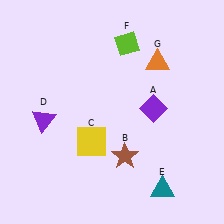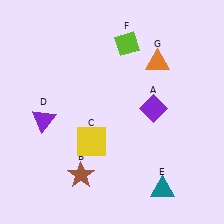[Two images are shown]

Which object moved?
The brown star (B) moved left.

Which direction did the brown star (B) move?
The brown star (B) moved left.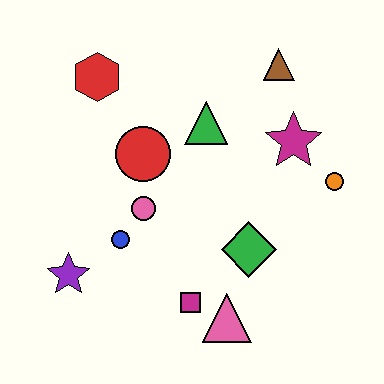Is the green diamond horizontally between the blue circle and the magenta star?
Yes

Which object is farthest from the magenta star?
The purple star is farthest from the magenta star.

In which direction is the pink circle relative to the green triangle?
The pink circle is below the green triangle.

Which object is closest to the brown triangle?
The magenta star is closest to the brown triangle.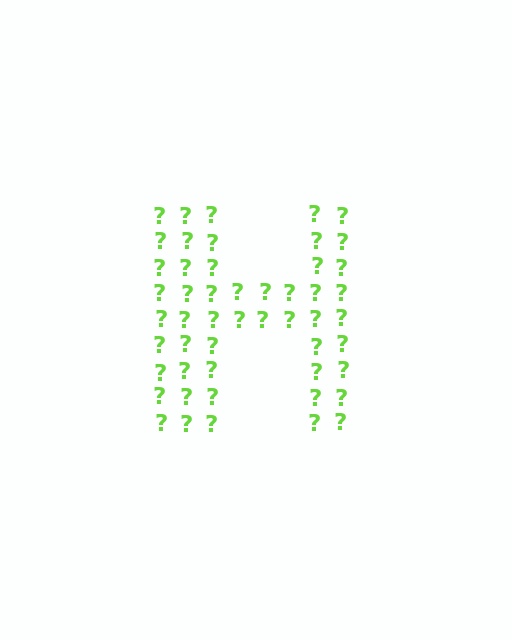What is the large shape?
The large shape is the letter H.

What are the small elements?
The small elements are question marks.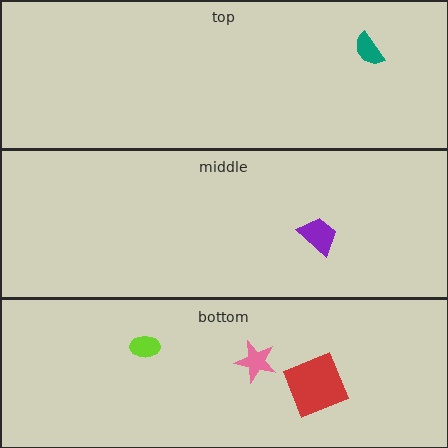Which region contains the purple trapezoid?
The middle region.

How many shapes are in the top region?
1.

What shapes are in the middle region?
The purple trapezoid.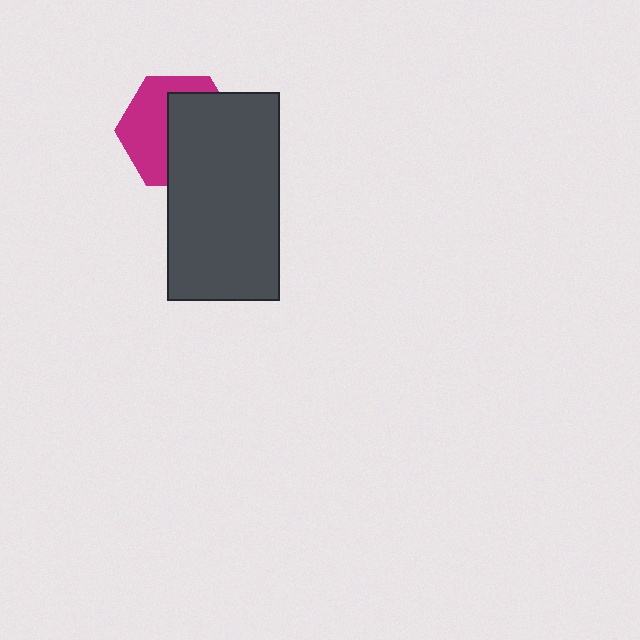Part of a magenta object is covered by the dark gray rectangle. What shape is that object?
It is a hexagon.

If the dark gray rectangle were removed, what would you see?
You would see the complete magenta hexagon.